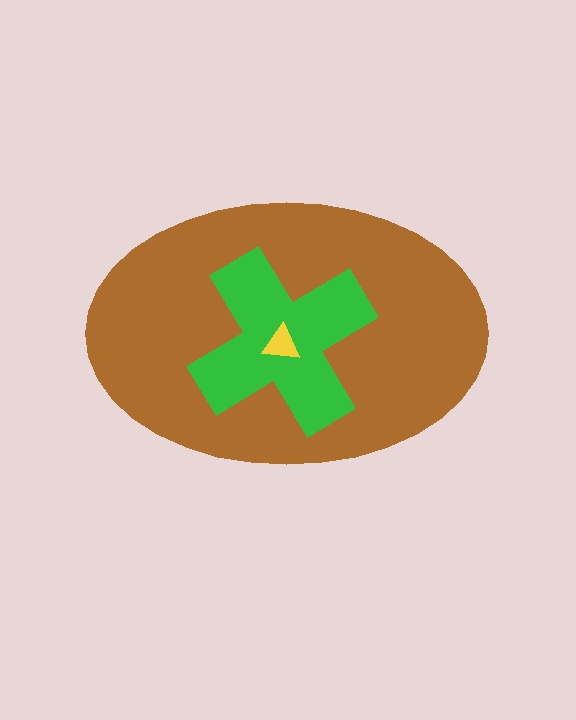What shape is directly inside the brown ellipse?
The green cross.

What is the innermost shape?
The yellow triangle.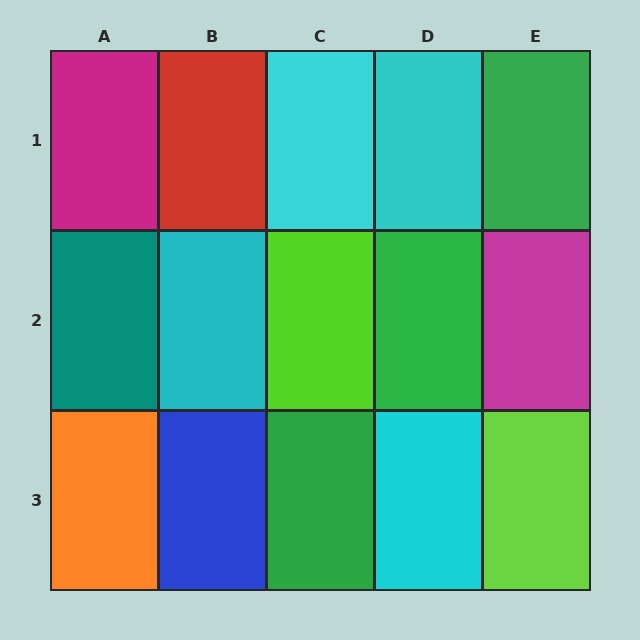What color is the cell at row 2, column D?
Green.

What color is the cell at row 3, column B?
Blue.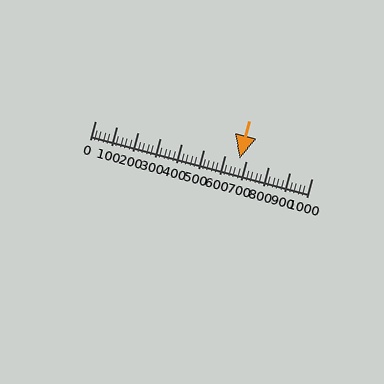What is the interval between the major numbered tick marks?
The major tick marks are spaced 100 units apart.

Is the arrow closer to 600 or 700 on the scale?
The arrow is closer to 700.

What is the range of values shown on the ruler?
The ruler shows values from 0 to 1000.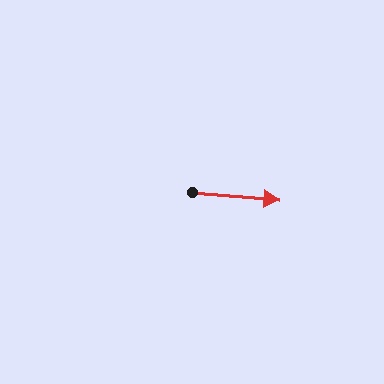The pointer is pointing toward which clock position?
Roughly 3 o'clock.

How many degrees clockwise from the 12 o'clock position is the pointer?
Approximately 95 degrees.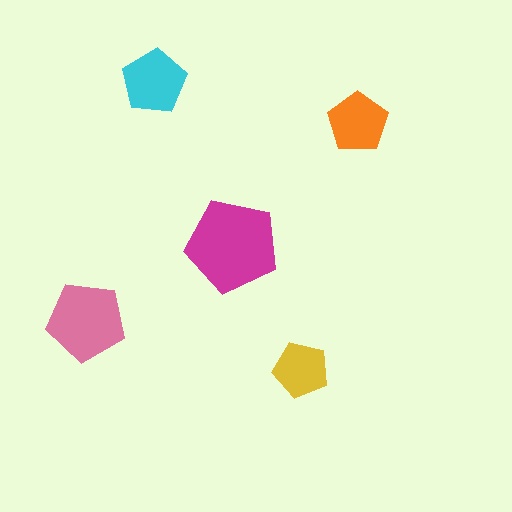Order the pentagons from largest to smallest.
the magenta one, the pink one, the cyan one, the orange one, the yellow one.